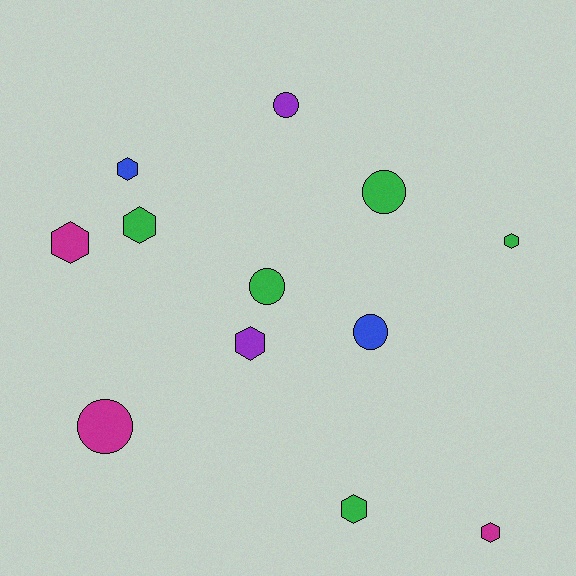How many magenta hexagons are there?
There are 2 magenta hexagons.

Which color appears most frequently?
Green, with 5 objects.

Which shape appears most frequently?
Hexagon, with 7 objects.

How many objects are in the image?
There are 12 objects.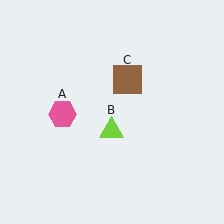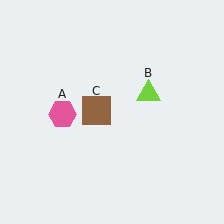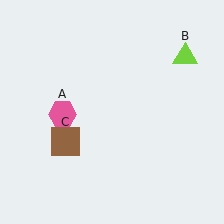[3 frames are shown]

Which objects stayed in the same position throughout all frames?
Pink hexagon (object A) remained stationary.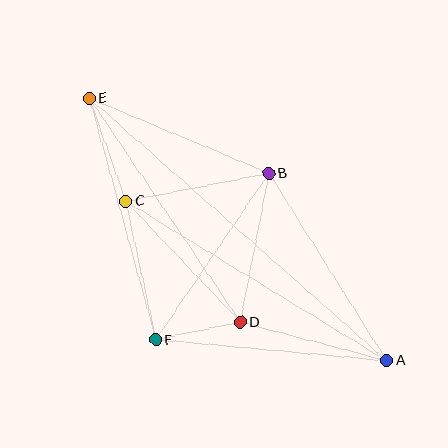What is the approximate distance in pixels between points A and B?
The distance between A and B is approximately 221 pixels.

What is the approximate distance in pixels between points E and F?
The distance between E and F is approximately 250 pixels.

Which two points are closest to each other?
Points D and F are closest to each other.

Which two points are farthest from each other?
Points A and E are farthest from each other.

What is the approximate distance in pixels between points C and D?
The distance between C and D is approximately 166 pixels.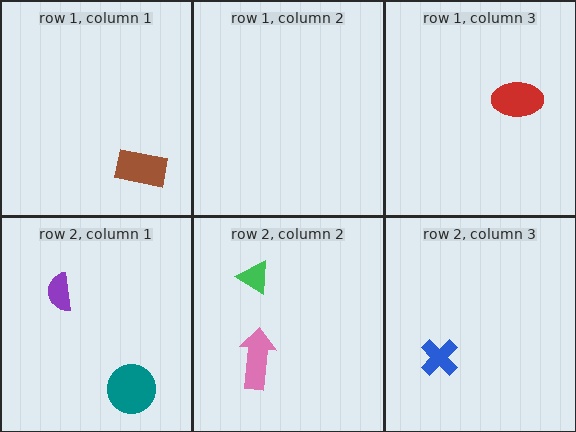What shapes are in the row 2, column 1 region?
The teal circle, the purple semicircle.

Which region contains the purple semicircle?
The row 2, column 1 region.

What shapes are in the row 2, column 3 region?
The blue cross.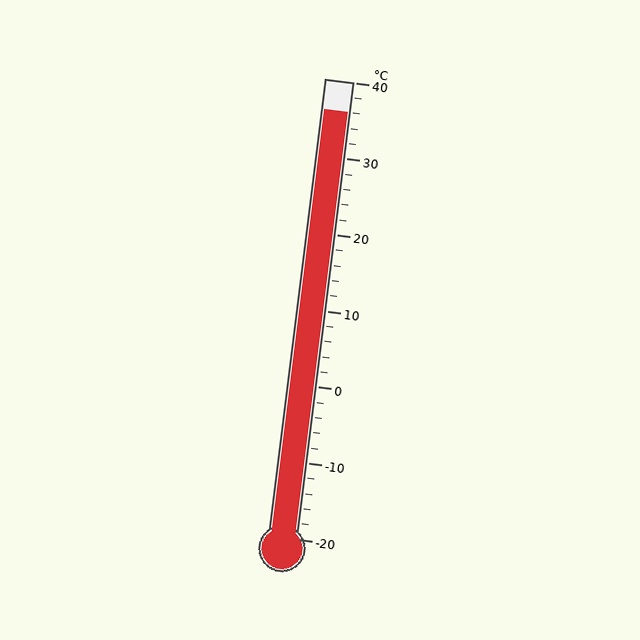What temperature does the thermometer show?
The thermometer shows approximately 36°C.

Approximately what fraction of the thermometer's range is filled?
The thermometer is filled to approximately 95% of its range.